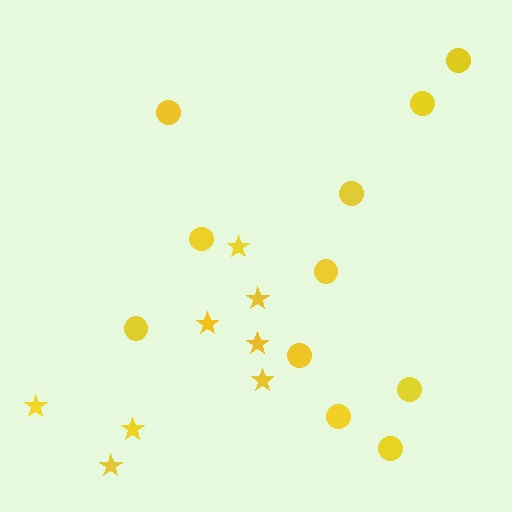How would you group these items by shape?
There are 2 groups: one group of circles (11) and one group of stars (8).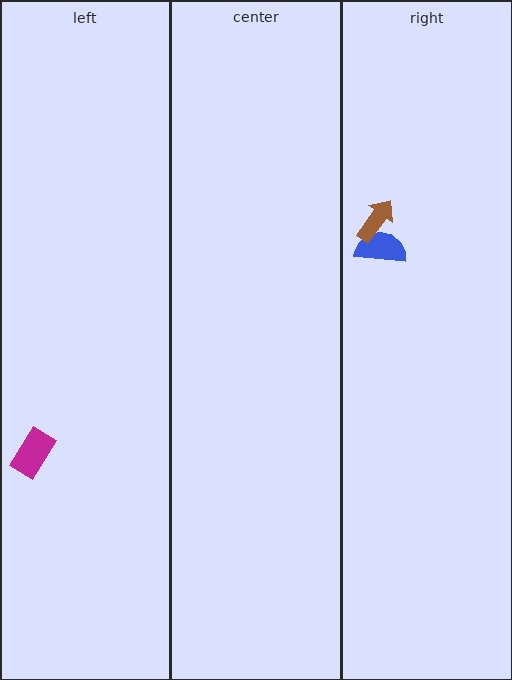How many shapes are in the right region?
2.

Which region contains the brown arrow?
The right region.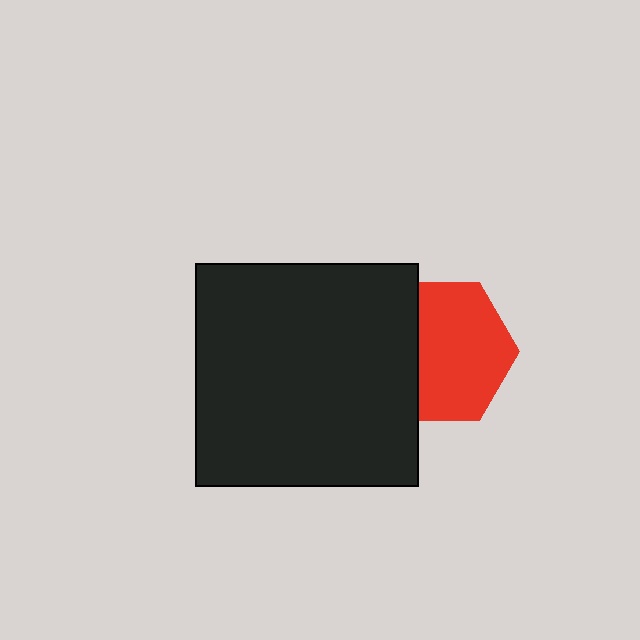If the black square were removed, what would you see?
You would see the complete red hexagon.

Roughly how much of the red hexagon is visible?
Most of it is visible (roughly 67%).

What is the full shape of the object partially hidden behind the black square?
The partially hidden object is a red hexagon.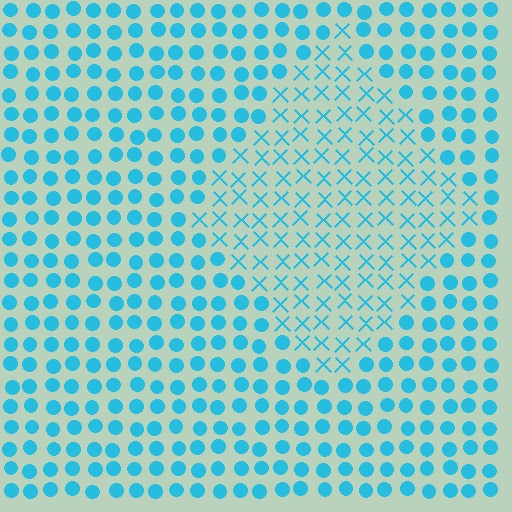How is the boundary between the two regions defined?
The boundary is defined by a change in element shape: X marks inside vs. circles outside. All elements share the same color and spacing.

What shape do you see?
I see a diamond.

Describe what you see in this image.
The image is filled with small cyan elements arranged in a uniform grid. A diamond-shaped region contains X marks, while the surrounding area contains circles. The boundary is defined purely by the change in element shape.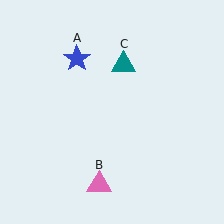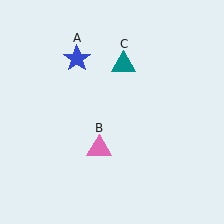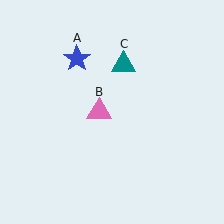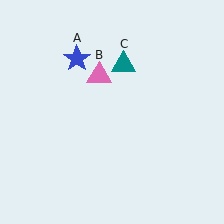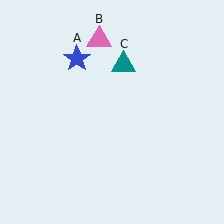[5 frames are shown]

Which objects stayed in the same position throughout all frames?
Blue star (object A) and teal triangle (object C) remained stationary.